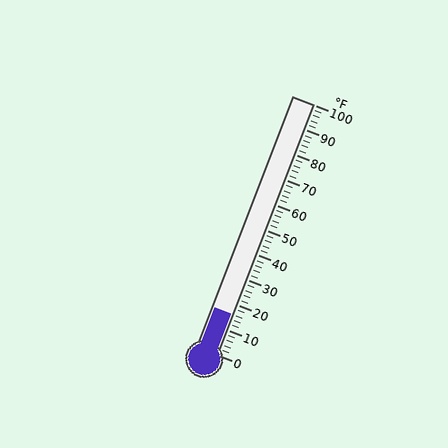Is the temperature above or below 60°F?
The temperature is below 60°F.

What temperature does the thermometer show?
The thermometer shows approximately 16°F.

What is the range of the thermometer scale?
The thermometer scale ranges from 0°F to 100°F.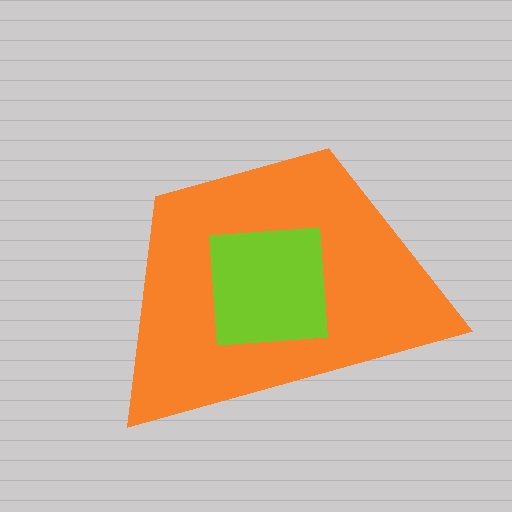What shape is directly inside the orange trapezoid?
The lime square.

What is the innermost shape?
The lime square.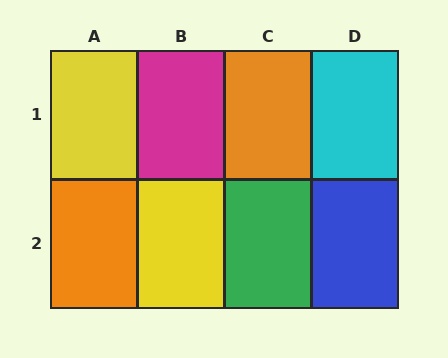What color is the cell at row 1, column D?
Cyan.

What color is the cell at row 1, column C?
Orange.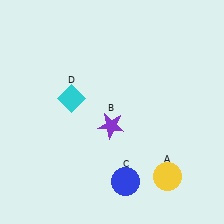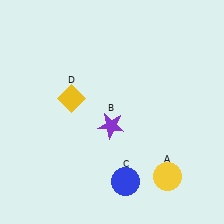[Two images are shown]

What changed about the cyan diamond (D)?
In Image 1, D is cyan. In Image 2, it changed to yellow.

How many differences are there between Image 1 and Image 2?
There is 1 difference between the two images.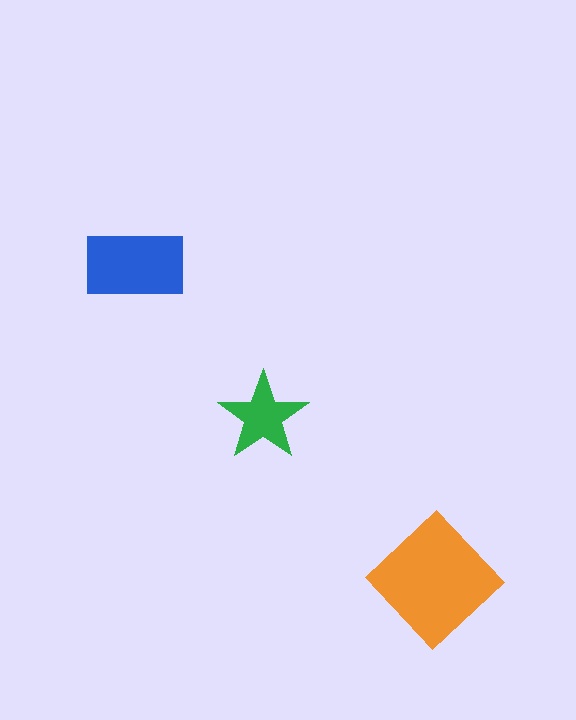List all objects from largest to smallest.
The orange diamond, the blue rectangle, the green star.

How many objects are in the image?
There are 3 objects in the image.